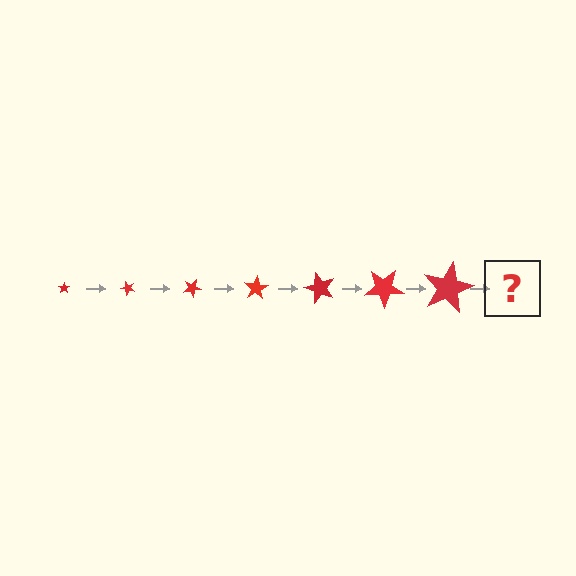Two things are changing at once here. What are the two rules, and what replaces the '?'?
The two rules are that the star grows larger each step and it rotates 50 degrees each step. The '?' should be a star, larger than the previous one and rotated 350 degrees from the start.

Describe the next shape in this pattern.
It should be a star, larger than the previous one and rotated 350 degrees from the start.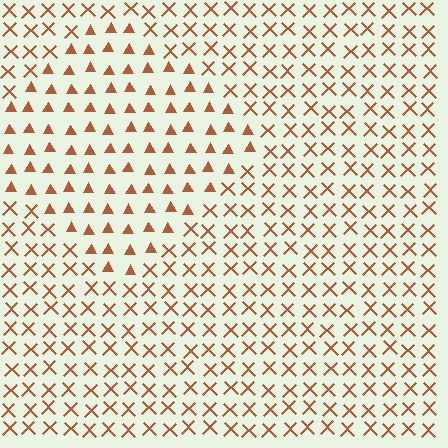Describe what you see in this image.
The image is filled with small brown elements arranged in a uniform grid. A diamond-shaped region contains triangles, while the surrounding area contains X marks. The boundary is defined purely by the change in element shape.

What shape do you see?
I see a diamond.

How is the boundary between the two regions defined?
The boundary is defined by a change in element shape: triangles inside vs. X marks outside. All elements share the same color and spacing.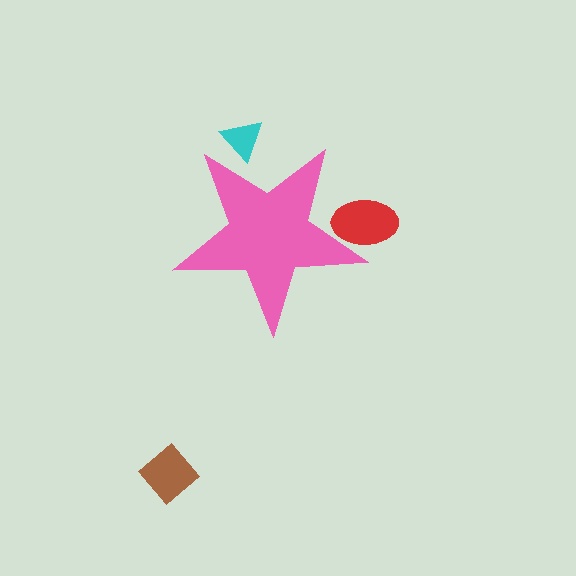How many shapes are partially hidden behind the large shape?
2 shapes are partially hidden.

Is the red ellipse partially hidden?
Yes, the red ellipse is partially hidden behind the pink star.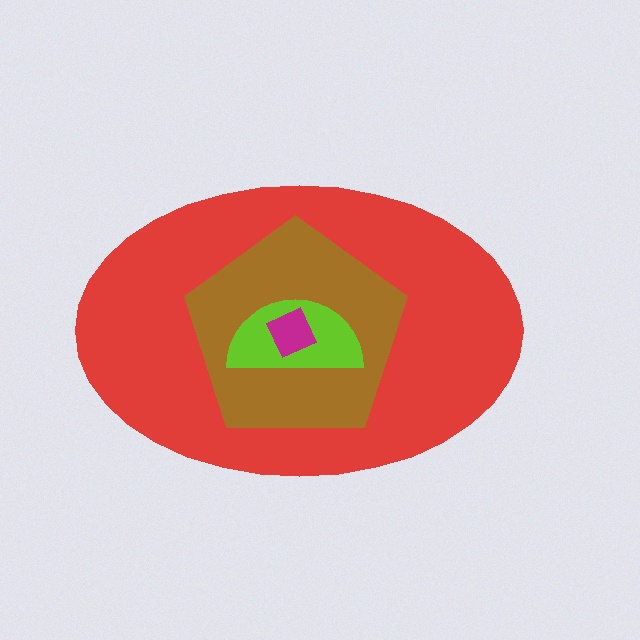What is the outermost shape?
The red ellipse.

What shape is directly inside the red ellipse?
The brown pentagon.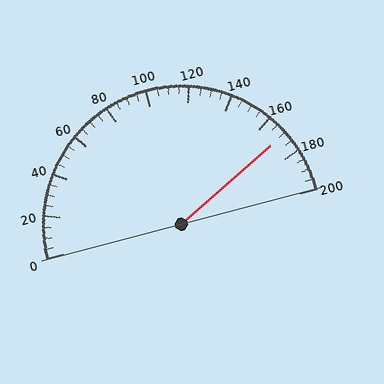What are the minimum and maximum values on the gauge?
The gauge ranges from 0 to 200.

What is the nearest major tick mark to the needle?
The nearest major tick mark is 160.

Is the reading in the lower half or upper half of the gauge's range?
The reading is in the upper half of the range (0 to 200).